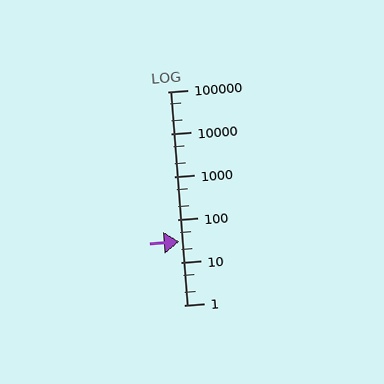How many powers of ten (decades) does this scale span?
The scale spans 5 decades, from 1 to 100000.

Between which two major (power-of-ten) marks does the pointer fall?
The pointer is between 10 and 100.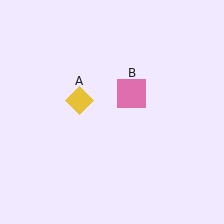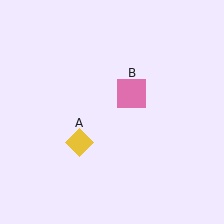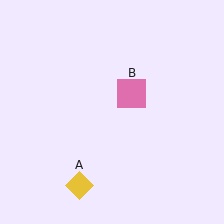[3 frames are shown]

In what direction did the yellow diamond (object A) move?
The yellow diamond (object A) moved down.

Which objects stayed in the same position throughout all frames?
Pink square (object B) remained stationary.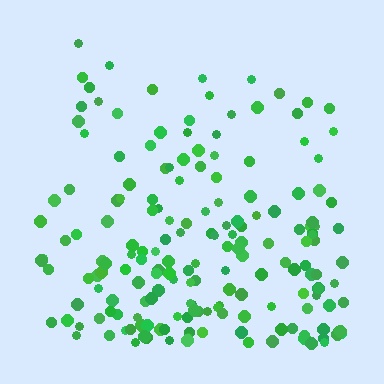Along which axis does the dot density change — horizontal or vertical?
Vertical.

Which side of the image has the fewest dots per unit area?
The top.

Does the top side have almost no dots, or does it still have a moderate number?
Still a moderate number, just noticeably fewer than the bottom.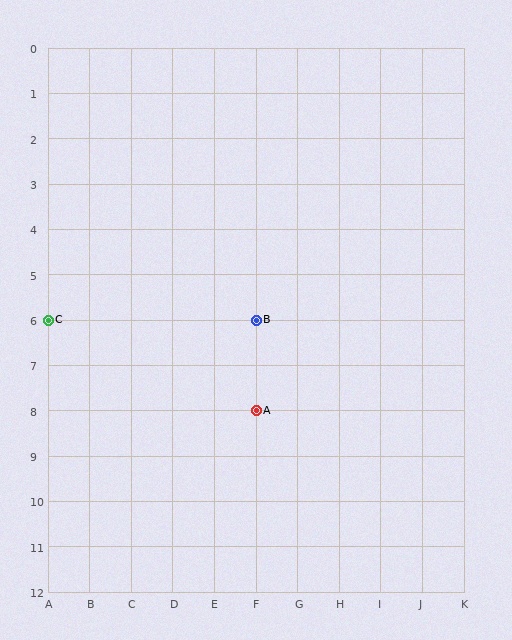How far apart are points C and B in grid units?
Points C and B are 5 columns apart.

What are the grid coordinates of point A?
Point A is at grid coordinates (F, 8).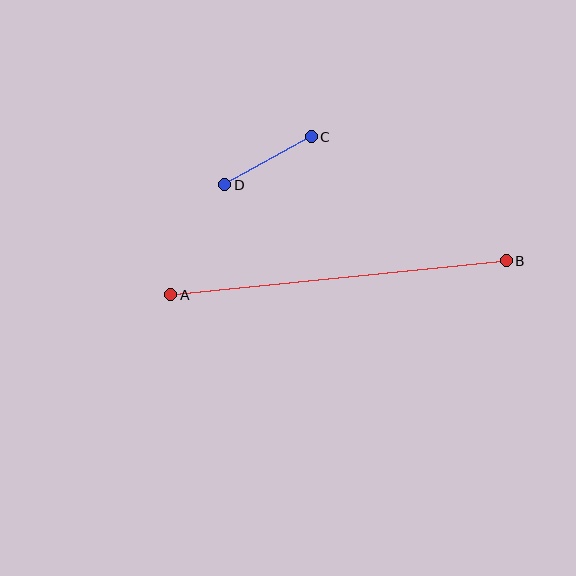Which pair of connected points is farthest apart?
Points A and B are farthest apart.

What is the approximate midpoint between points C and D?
The midpoint is at approximately (268, 161) pixels.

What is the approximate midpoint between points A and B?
The midpoint is at approximately (338, 278) pixels.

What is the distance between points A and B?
The distance is approximately 337 pixels.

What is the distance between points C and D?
The distance is approximately 99 pixels.